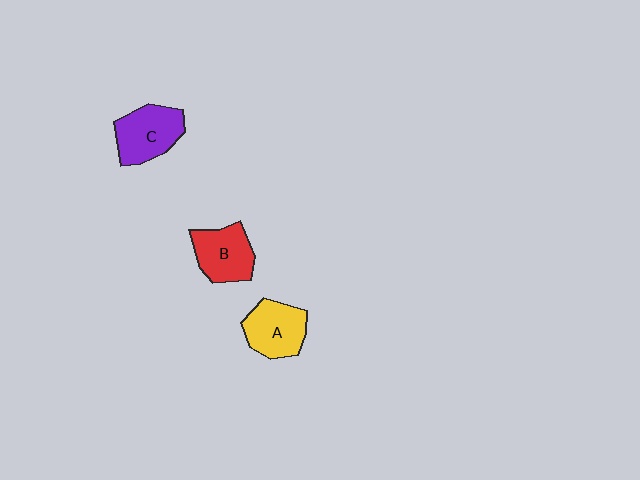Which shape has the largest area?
Shape C (purple).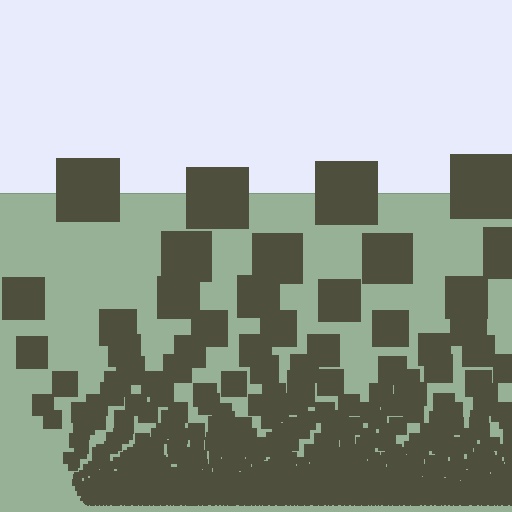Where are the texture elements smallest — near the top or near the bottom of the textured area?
Near the bottom.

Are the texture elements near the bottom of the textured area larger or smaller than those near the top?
Smaller. The gradient is inverted — elements near the bottom are smaller and denser.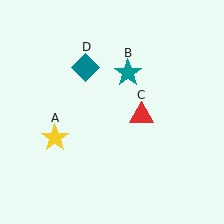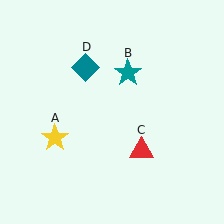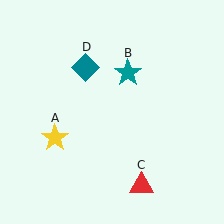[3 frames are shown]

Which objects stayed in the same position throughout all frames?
Yellow star (object A) and teal star (object B) and teal diamond (object D) remained stationary.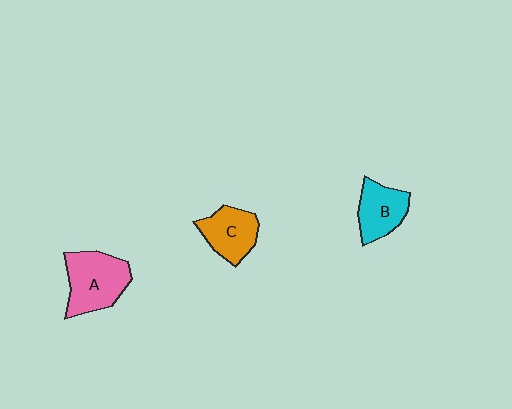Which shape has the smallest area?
Shape B (cyan).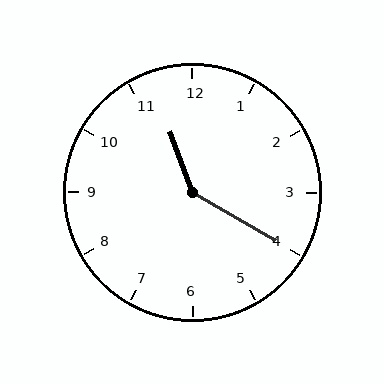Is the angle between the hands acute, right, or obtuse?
It is obtuse.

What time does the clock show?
11:20.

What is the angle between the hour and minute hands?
Approximately 140 degrees.